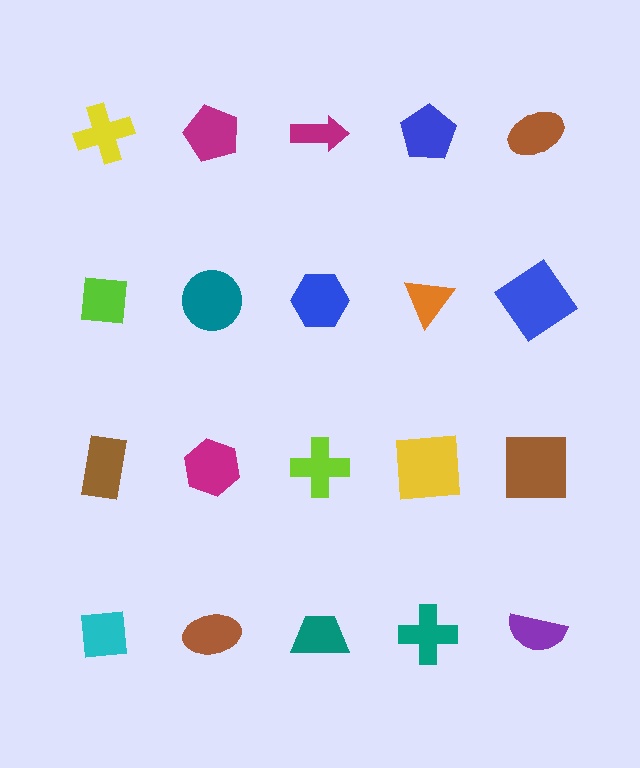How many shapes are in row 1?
5 shapes.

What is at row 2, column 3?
A blue hexagon.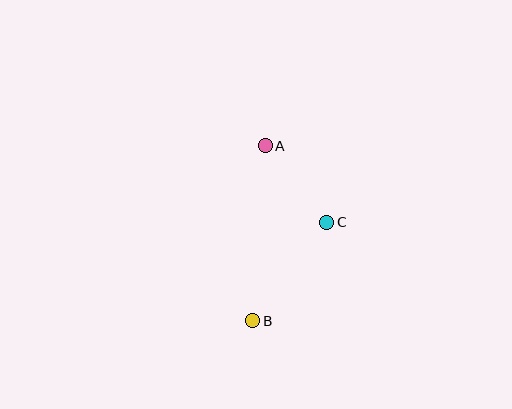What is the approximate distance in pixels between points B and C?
The distance between B and C is approximately 123 pixels.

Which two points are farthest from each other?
Points A and B are farthest from each other.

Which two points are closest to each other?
Points A and C are closest to each other.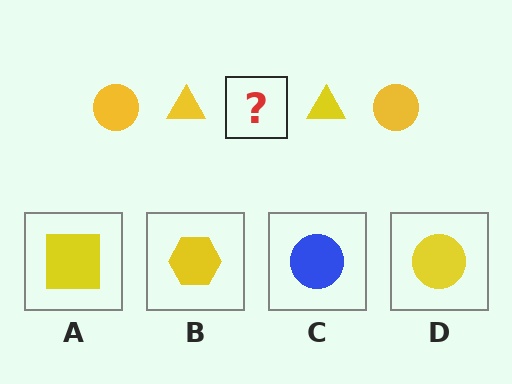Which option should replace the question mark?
Option D.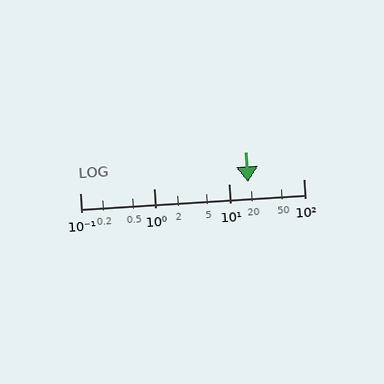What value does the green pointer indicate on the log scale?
The pointer indicates approximately 18.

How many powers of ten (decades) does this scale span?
The scale spans 3 decades, from 0.1 to 100.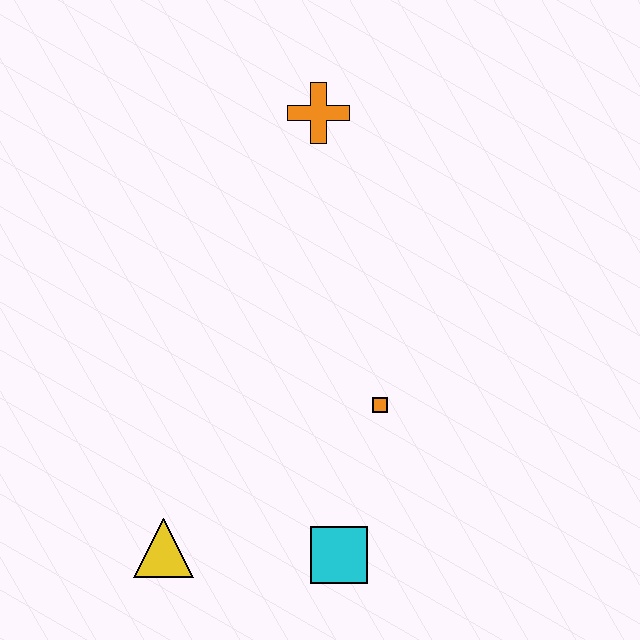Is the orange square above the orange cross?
No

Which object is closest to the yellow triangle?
The cyan square is closest to the yellow triangle.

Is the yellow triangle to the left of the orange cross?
Yes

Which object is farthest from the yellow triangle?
The orange cross is farthest from the yellow triangle.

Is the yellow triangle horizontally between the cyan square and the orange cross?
No